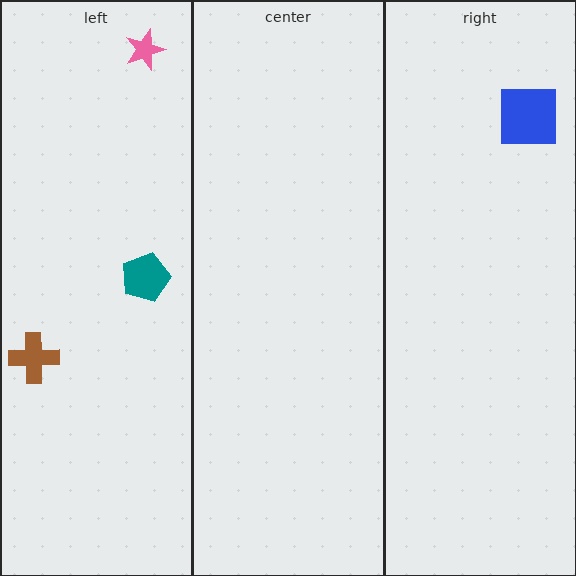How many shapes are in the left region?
3.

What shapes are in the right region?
The blue square.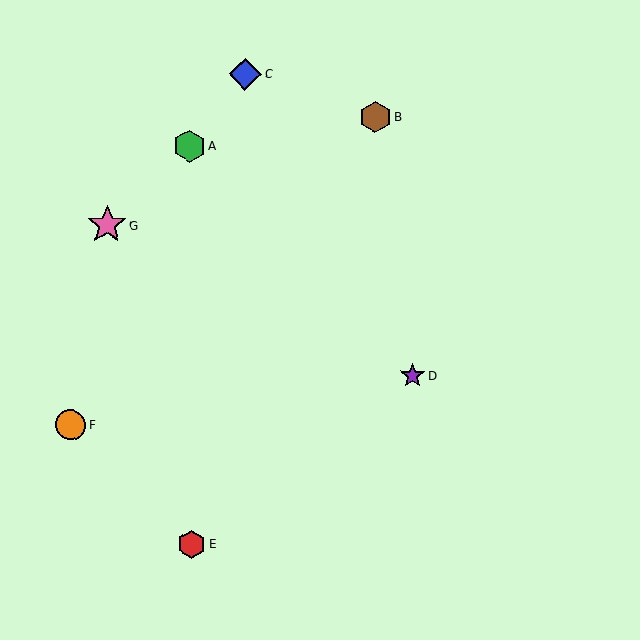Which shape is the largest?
The pink star (labeled G) is the largest.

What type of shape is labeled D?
Shape D is a purple star.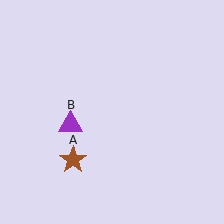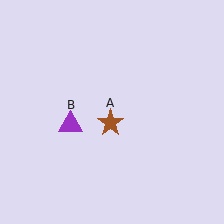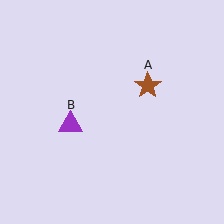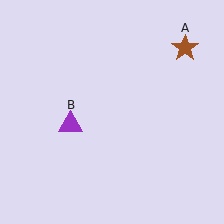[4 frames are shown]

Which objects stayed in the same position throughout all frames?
Purple triangle (object B) remained stationary.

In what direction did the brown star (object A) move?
The brown star (object A) moved up and to the right.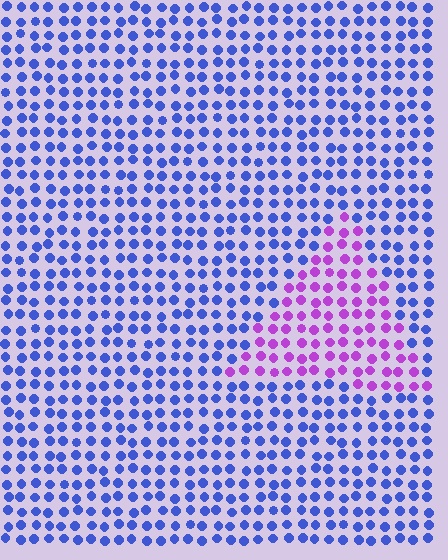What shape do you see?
I see a triangle.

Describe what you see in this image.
The image is filled with small blue elements in a uniform arrangement. A triangle-shaped region is visible where the elements are tinted to a slightly different hue, forming a subtle color boundary.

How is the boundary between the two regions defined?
The boundary is defined purely by a slight shift in hue (about 59 degrees). Spacing, size, and orientation are identical on both sides.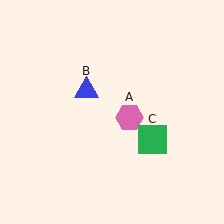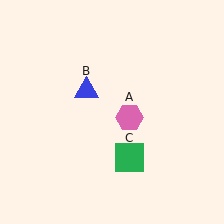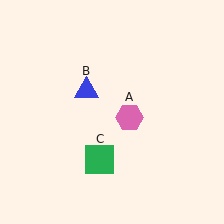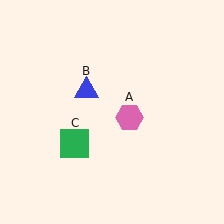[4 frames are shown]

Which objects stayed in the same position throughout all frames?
Pink hexagon (object A) and blue triangle (object B) remained stationary.